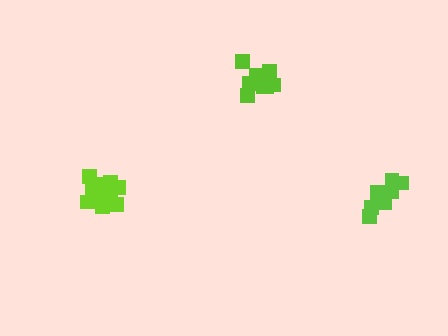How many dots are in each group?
Group 1: 12 dots, Group 2: 10 dots, Group 3: 12 dots (34 total).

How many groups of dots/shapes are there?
There are 3 groups.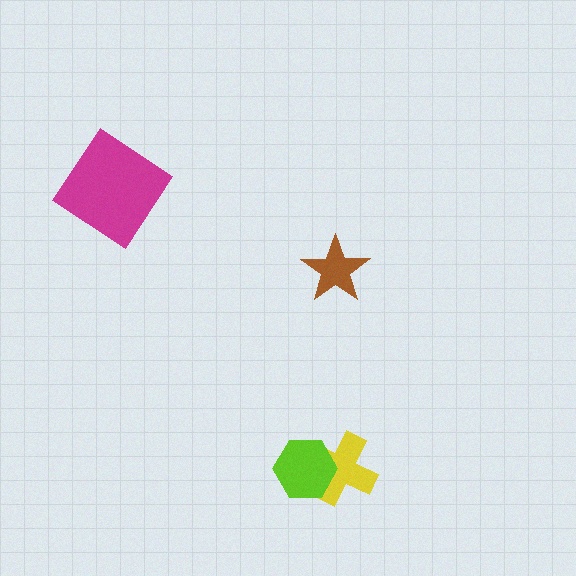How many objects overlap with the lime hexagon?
1 object overlaps with the lime hexagon.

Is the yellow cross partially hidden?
Yes, it is partially covered by another shape.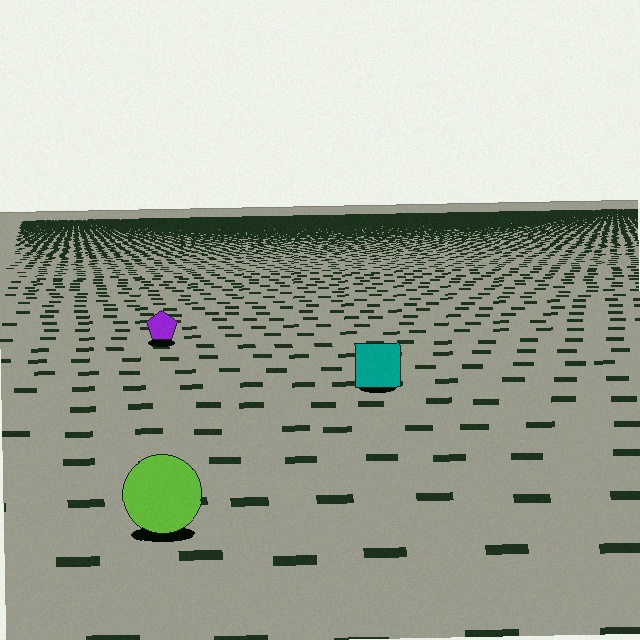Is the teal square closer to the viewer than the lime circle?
No. The lime circle is closer — you can tell from the texture gradient: the ground texture is coarser near it.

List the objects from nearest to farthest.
From nearest to farthest: the lime circle, the teal square, the purple pentagon.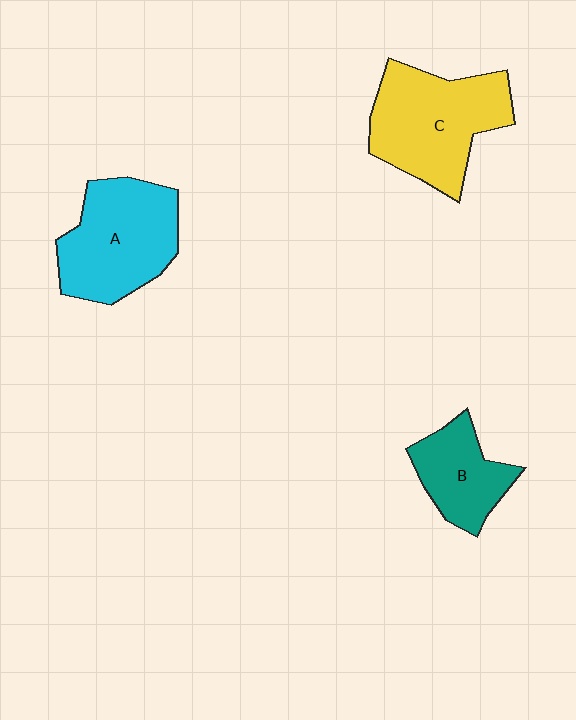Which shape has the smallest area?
Shape B (teal).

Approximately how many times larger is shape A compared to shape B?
Approximately 1.6 times.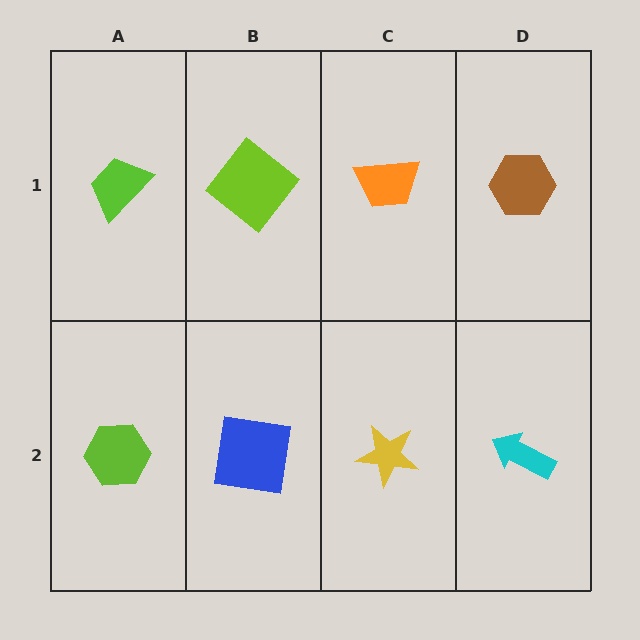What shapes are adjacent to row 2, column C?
An orange trapezoid (row 1, column C), a blue square (row 2, column B), a cyan arrow (row 2, column D).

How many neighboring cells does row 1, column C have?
3.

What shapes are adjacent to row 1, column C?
A yellow star (row 2, column C), a lime diamond (row 1, column B), a brown hexagon (row 1, column D).